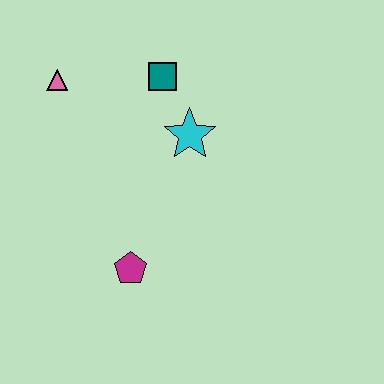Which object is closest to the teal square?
The cyan star is closest to the teal square.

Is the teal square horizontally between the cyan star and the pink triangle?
Yes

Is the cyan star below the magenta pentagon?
No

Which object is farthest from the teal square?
The magenta pentagon is farthest from the teal square.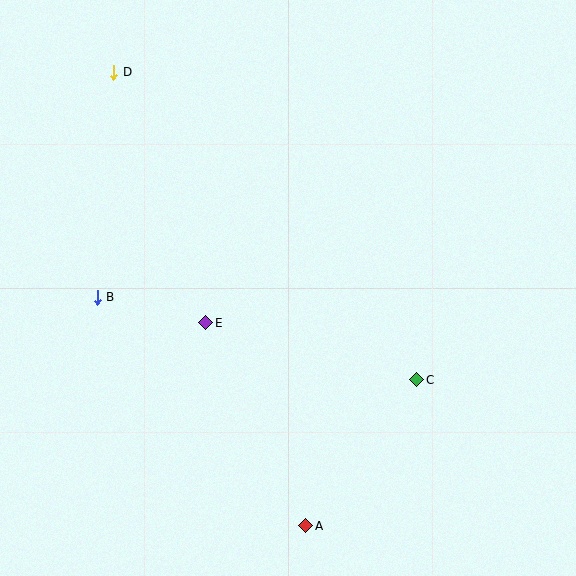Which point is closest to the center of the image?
Point E at (206, 323) is closest to the center.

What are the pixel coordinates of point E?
Point E is at (206, 323).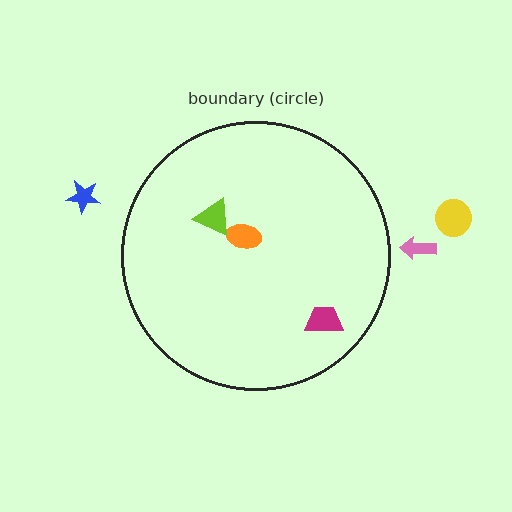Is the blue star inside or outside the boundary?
Outside.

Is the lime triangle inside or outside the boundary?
Inside.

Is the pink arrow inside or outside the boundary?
Outside.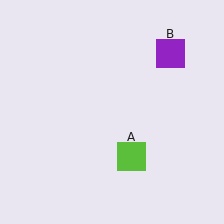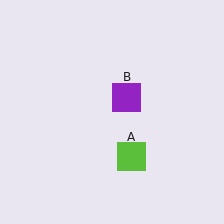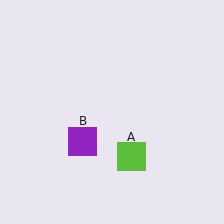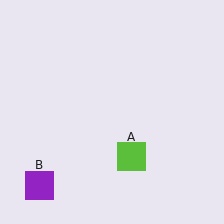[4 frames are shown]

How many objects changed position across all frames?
1 object changed position: purple square (object B).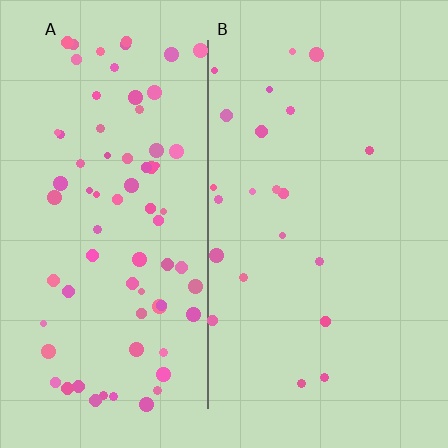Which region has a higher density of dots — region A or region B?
A (the left).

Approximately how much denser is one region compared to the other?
Approximately 3.4× — region A over region B.